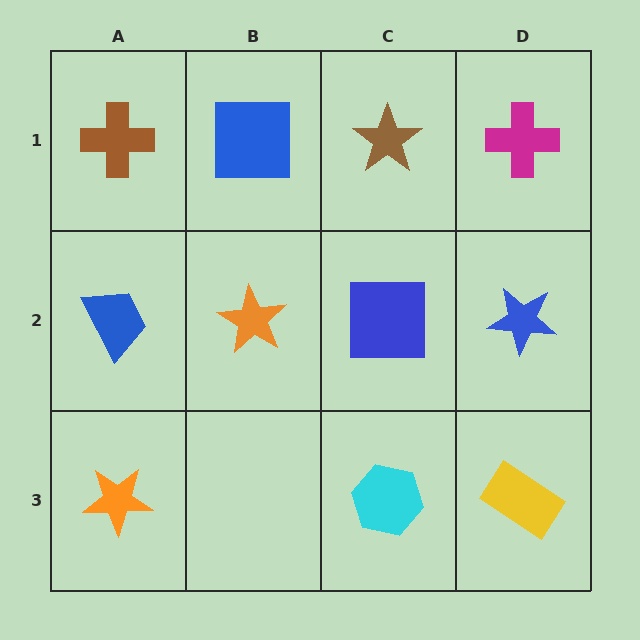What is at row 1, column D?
A magenta cross.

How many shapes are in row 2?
4 shapes.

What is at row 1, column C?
A brown star.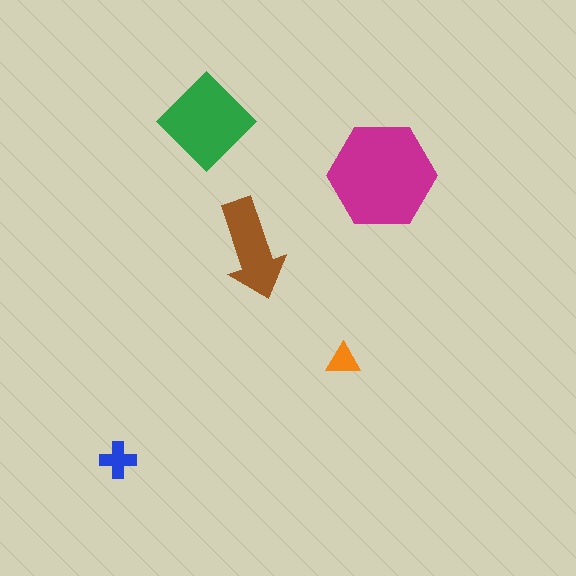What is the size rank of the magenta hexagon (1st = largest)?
1st.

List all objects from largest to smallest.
The magenta hexagon, the green diamond, the brown arrow, the blue cross, the orange triangle.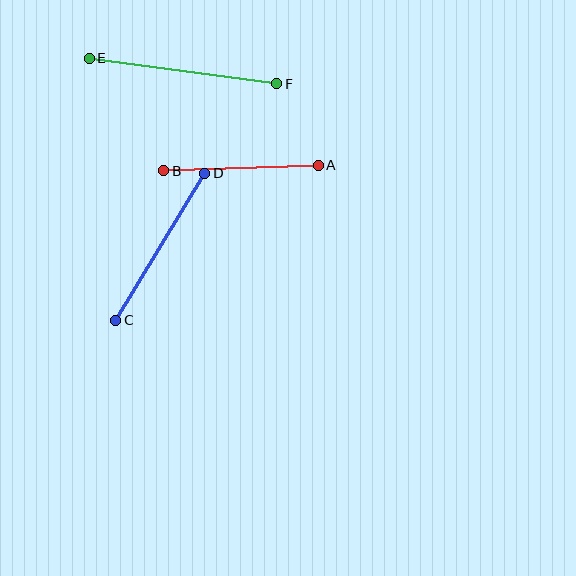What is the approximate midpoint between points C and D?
The midpoint is at approximately (160, 247) pixels.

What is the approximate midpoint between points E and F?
The midpoint is at approximately (183, 71) pixels.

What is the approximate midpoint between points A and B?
The midpoint is at approximately (241, 168) pixels.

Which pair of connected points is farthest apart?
Points E and F are farthest apart.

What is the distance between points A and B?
The distance is approximately 155 pixels.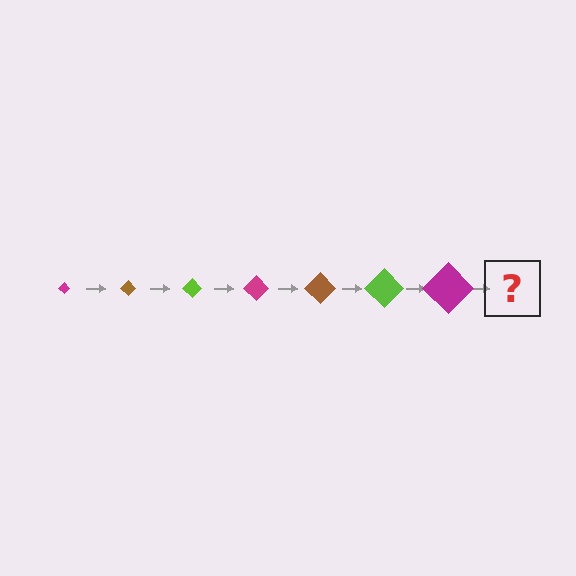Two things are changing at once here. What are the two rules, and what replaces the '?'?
The two rules are that the diamond grows larger each step and the color cycles through magenta, brown, and lime. The '?' should be a brown diamond, larger than the previous one.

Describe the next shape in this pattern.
It should be a brown diamond, larger than the previous one.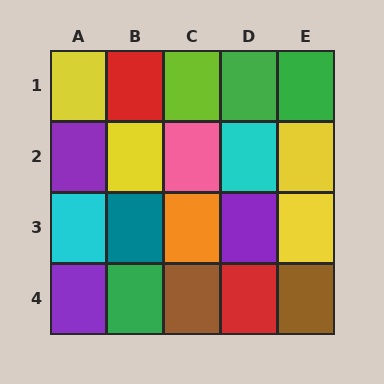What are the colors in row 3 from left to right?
Cyan, teal, orange, purple, yellow.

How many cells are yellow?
4 cells are yellow.